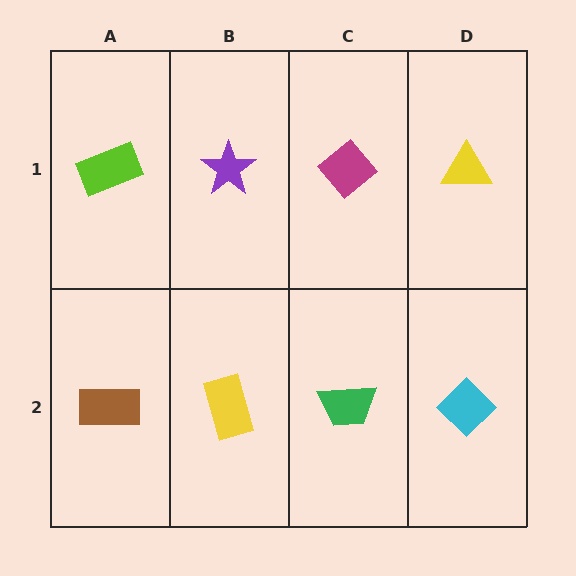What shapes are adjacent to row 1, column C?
A green trapezoid (row 2, column C), a purple star (row 1, column B), a yellow triangle (row 1, column D).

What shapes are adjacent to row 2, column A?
A lime rectangle (row 1, column A), a yellow rectangle (row 2, column B).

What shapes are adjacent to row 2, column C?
A magenta diamond (row 1, column C), a yellow rectangle (row 2, column B), a cyan diamond (row 2, column D).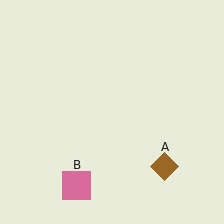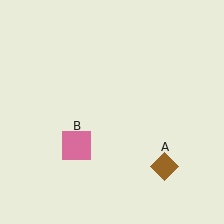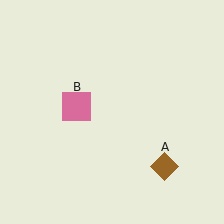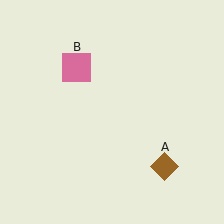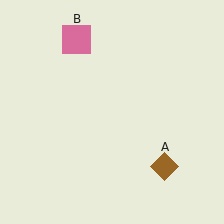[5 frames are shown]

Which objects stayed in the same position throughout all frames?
Brown diamond (object A) remained stationary.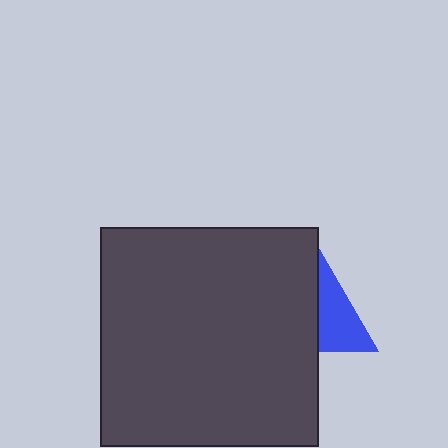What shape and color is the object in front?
The object in front is a dark gray square.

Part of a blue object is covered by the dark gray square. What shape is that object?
It is a triangle.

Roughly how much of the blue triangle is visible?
A small part of it is visible (roughly 40%).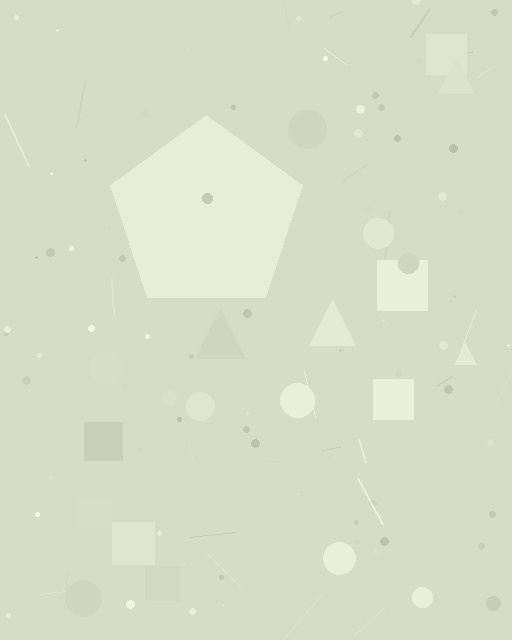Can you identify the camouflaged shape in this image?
The camouflaged shape is a pentagon.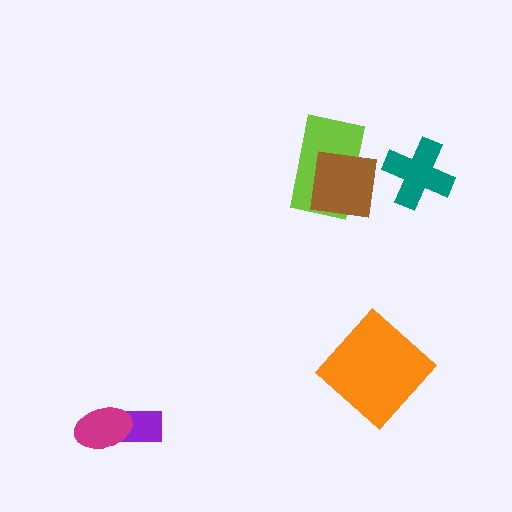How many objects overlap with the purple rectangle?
1 object overlaps with the purple rectangle.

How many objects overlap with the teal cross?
0 objects overlap with the teal cross.